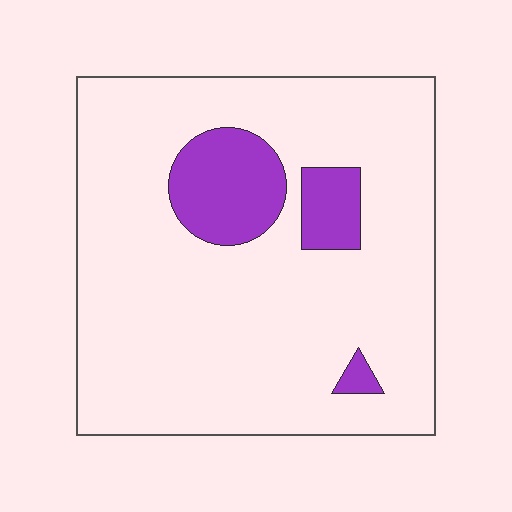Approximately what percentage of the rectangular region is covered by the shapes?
Approximately 15%.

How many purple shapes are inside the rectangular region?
3.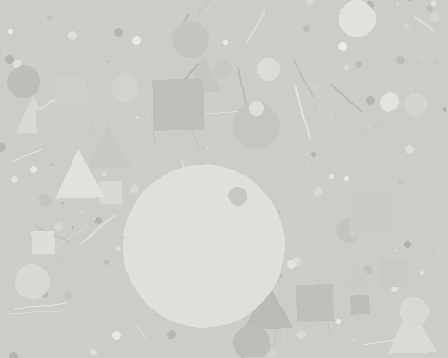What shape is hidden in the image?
A circle is hidden in the image.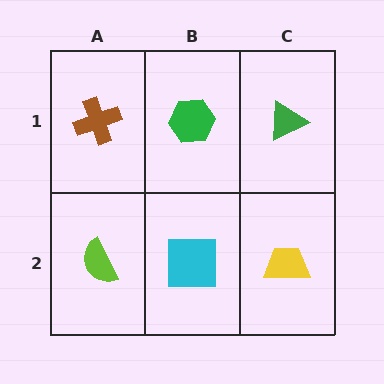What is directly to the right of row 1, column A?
A green hexagon.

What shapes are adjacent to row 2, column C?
A green triangle (row 1, column C), a cyan square (row 2, column B).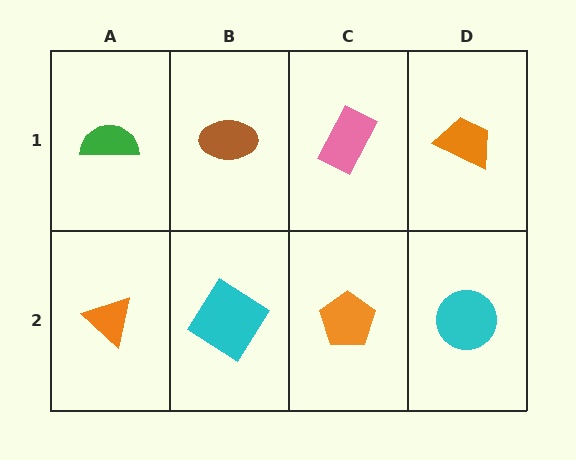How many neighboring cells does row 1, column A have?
2.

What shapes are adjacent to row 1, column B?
A cyan diamond (row 2, column B), a green semicircle (row 1, column A), a pink rectangle (row 1, column C).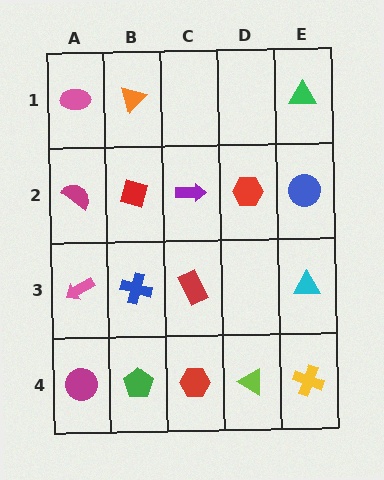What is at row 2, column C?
A purple arrow.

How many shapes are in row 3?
4 shapes.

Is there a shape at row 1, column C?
No, that cell is empty.